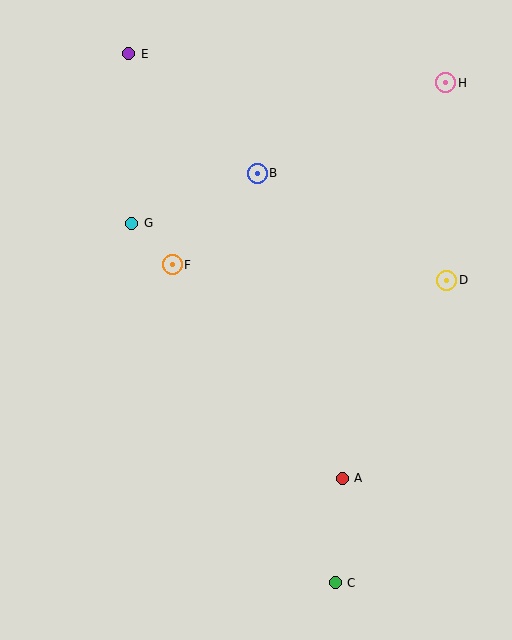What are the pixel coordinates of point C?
Point C is at (335, 583).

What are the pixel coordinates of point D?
Point D is at (447, 280).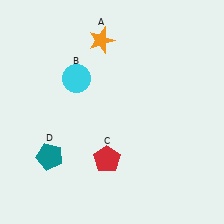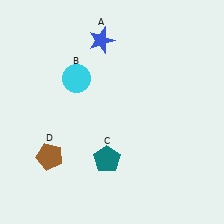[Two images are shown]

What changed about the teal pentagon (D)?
In Image 1, D is teal. In Image 2, it changed to brown.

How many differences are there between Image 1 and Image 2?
There are 3 differences between the two images.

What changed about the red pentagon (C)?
In Image 1, C is red. In Image 2, it changed to teal.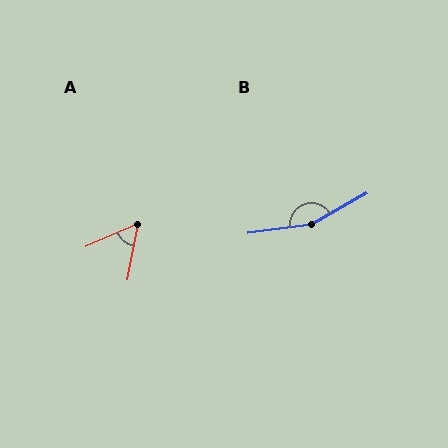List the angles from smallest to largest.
A (56°), B (158°).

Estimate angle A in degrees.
Approximately 56 degrees.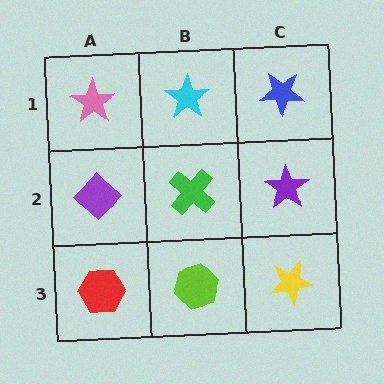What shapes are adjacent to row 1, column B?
A green cross (row 2, column B), a pink star (row 1, column A), a blue star (row 1, column C).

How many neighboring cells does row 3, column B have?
3.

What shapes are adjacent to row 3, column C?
A purple star (row 2, column C), a lime hexagon (row 3, column B).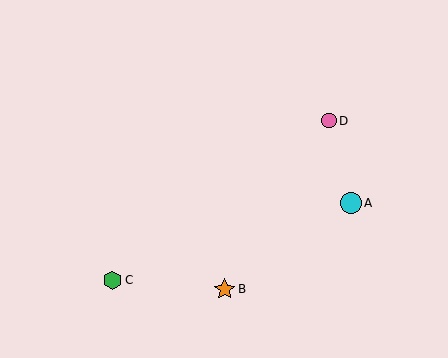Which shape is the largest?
The orange star (labeled B) is the largest.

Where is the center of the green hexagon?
The center of the green hexagon is at (113, 280).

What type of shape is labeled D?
Shape D is a pink circle.